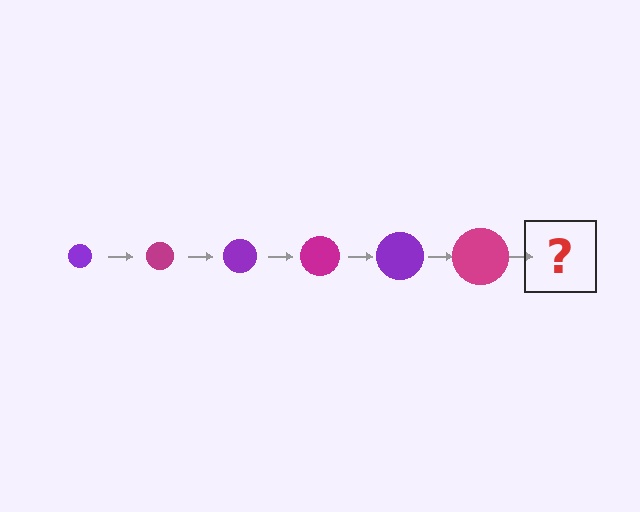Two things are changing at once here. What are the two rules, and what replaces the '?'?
The two rules are that the circle grows larger each step and the color cycles through purple and magenta. The '?' should be a purple circle, larger than the previous one.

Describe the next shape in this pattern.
It should be a purple circle, larger than the previous one.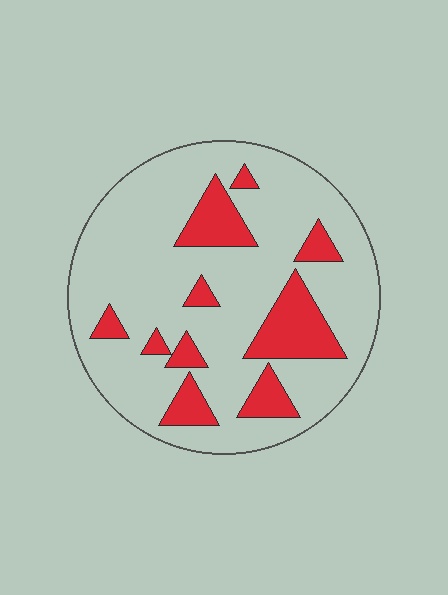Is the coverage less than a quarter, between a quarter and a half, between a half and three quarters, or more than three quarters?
Less than a quarter.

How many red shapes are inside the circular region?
10.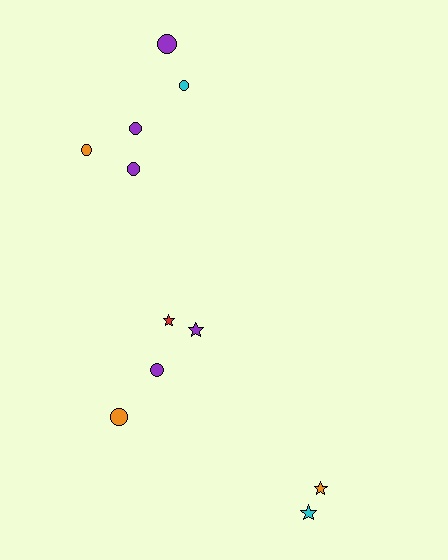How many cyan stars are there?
There is 1 cyan star.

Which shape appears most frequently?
Circle, with 7 objects.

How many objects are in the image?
There are 11 objects.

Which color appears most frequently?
Purple, with 5 objects.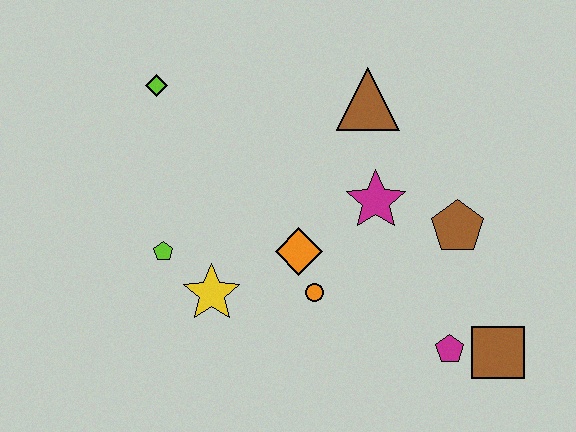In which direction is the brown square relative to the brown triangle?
The brown square is below the brown triangle.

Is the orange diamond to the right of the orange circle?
No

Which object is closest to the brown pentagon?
The magenta star is closest to the brown pentagon.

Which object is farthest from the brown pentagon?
The lime diamond is farthest from the brown pentagon.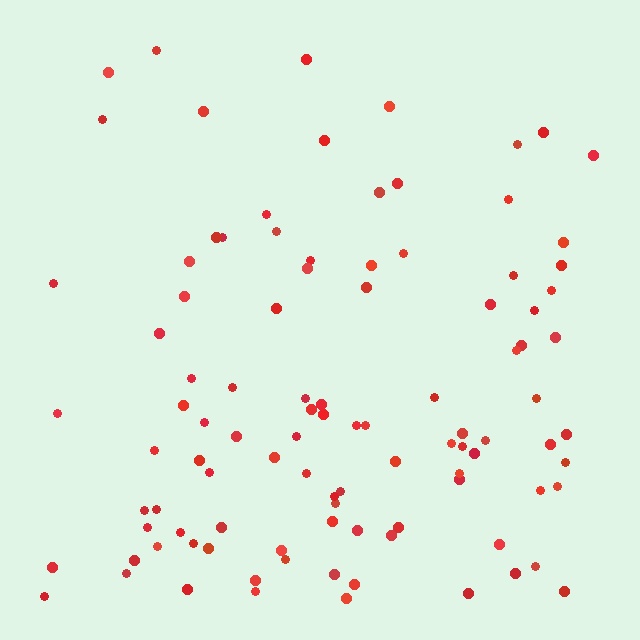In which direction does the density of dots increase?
From top to bottom, with the bottom side densest.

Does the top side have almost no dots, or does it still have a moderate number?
Still a moderate number, just noticeably fewer than the bottom.